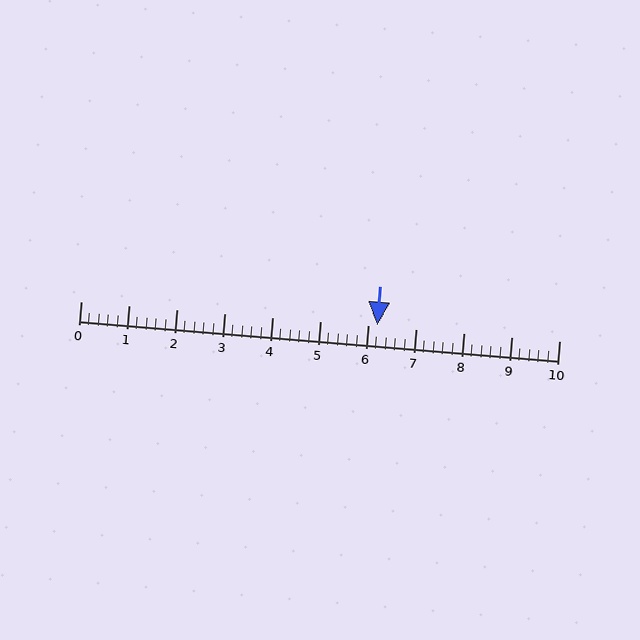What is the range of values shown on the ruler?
The ruler shows values from 0 to 10.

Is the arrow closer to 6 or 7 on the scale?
The arrow is closer to 6.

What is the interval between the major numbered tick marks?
The major tick marks are spaced 1 units apart.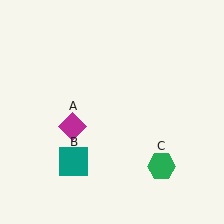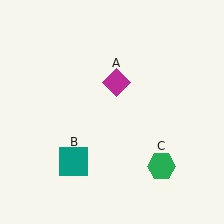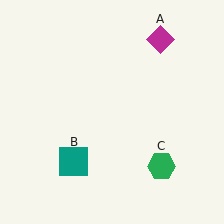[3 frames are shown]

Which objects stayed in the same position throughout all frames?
Teal square (object B) and green hexagon (object C) remained stationary.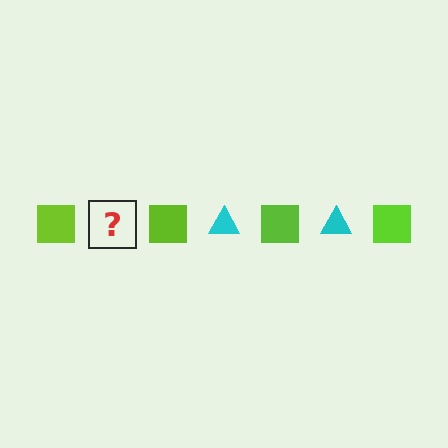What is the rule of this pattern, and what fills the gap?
The rule is that the pattern alternates between lime square and cyan triangle. The gap should be filled with a cyan triangle.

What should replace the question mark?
The question mark should be replaced with a cyan triangle.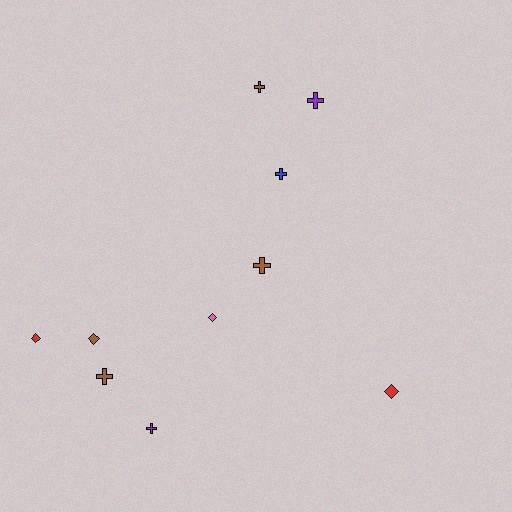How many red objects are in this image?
There are 2 red objects.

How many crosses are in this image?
There are 6 crosses.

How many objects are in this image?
There are 10 objects.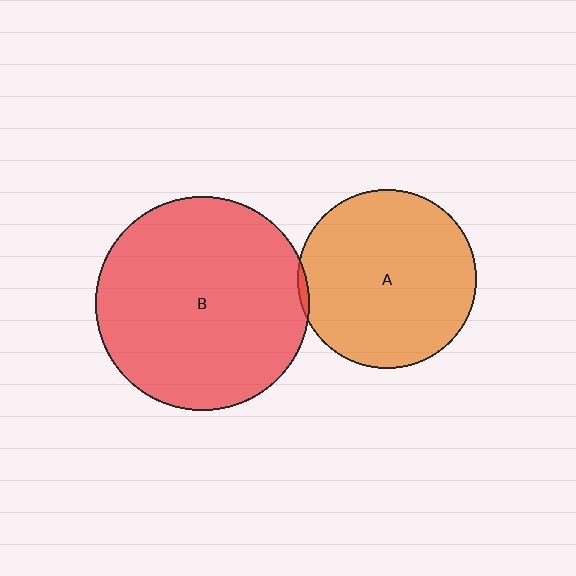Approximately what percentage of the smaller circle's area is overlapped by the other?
Approximately 5%.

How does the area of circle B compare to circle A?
Approximately 1.4 times.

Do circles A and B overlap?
Yes.